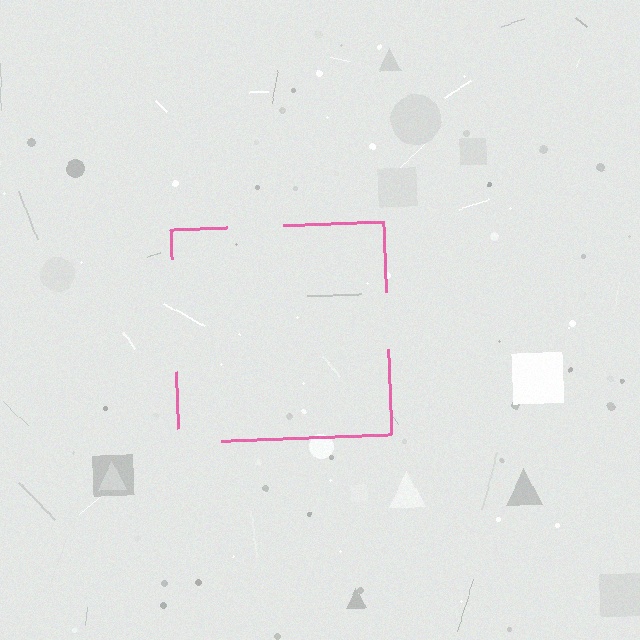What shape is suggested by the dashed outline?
The dashed outline suggests a square.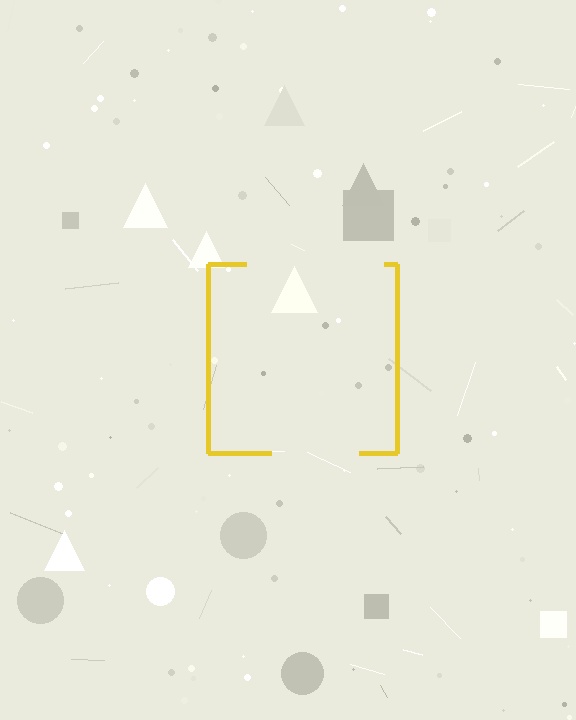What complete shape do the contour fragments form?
The contour fragments form a square.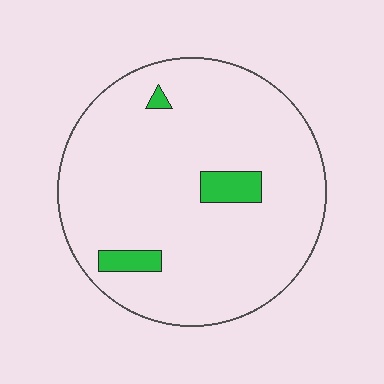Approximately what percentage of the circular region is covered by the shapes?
Approximately 5%.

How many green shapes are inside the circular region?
3.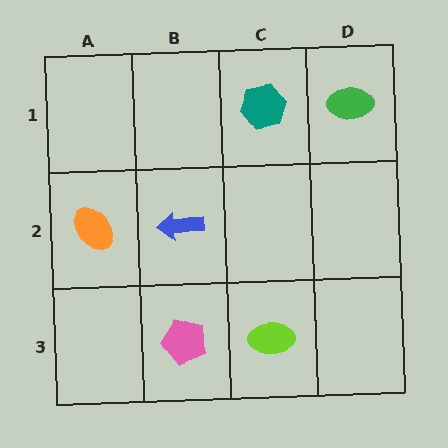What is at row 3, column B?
A pink pentagon.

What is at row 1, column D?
A green ellipse.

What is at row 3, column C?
A lime ellipse.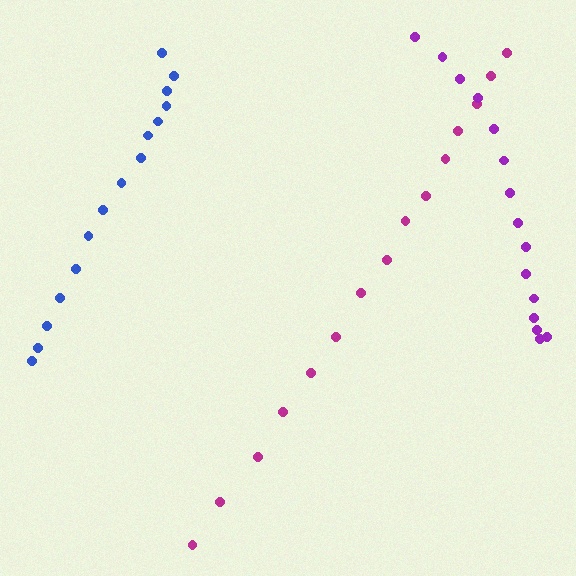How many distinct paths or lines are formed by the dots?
There are 3 distinct paths.